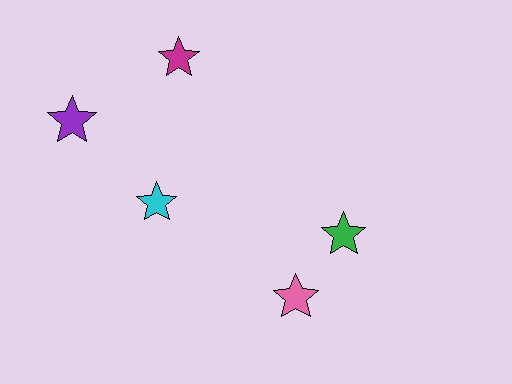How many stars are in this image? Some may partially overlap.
There are 5 stars.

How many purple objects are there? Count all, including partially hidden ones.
There is 1 purple object.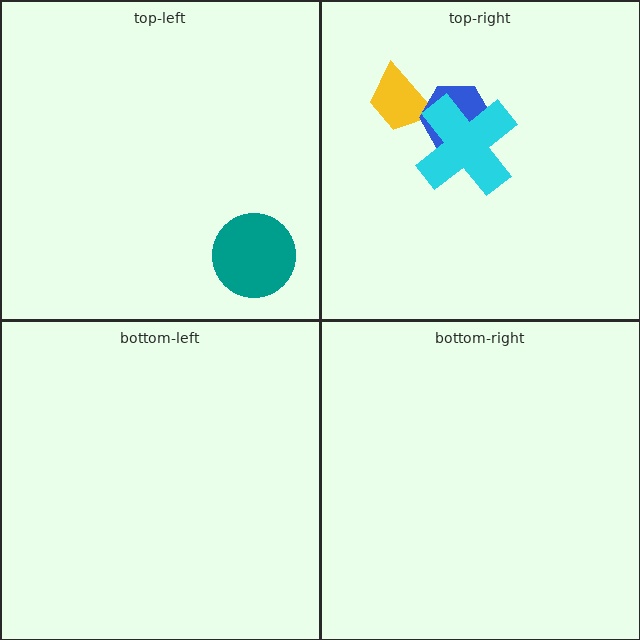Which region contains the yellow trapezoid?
The top-right region.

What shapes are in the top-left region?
The teal circle.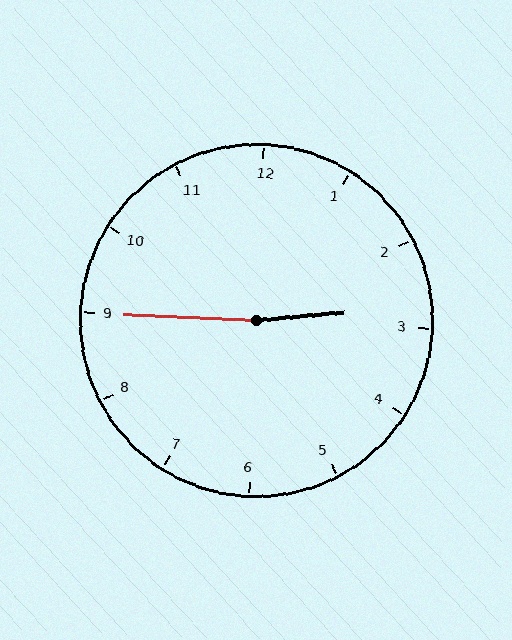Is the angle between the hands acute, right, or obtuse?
It is obtuse.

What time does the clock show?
2:45.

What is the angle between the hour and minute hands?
Approximately 172 degrees.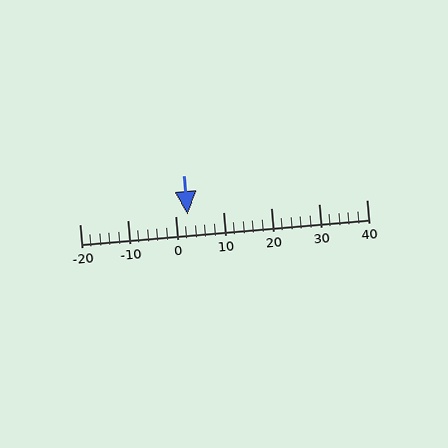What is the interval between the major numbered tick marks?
The major tick marks are spaced 10 units apart.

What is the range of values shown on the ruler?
The ruler shows values from -20 to 40.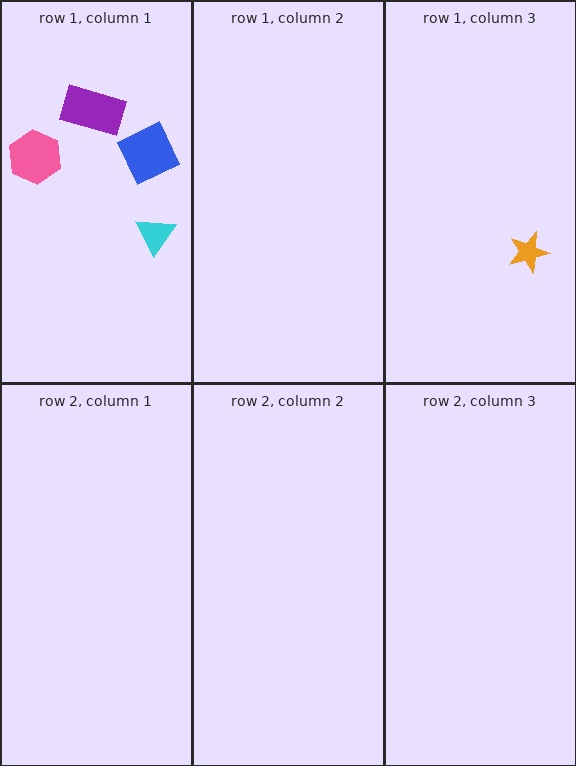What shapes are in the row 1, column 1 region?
The cyan triangle, the blue diamond, the purple rectangle, the pink hexagon.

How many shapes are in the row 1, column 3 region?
1.